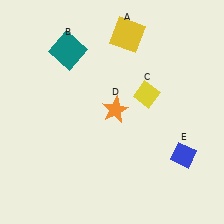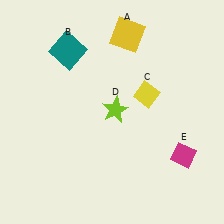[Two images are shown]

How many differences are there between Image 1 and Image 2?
There are 2 differences between the two images.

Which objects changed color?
D changed from orange to lime. E changed from blue to magenta.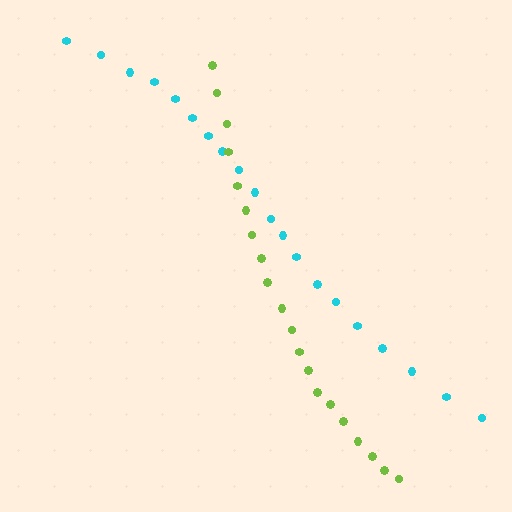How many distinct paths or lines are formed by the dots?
There are 2 distinct paths.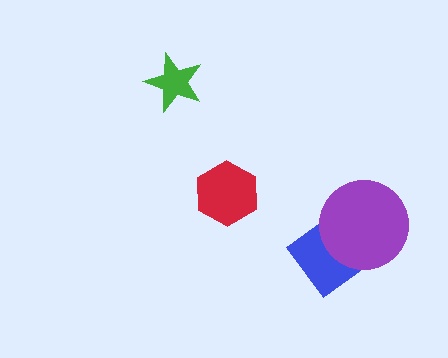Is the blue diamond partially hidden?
Yes, it is partially covered by another shape.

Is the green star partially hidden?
No, no other shape covers it.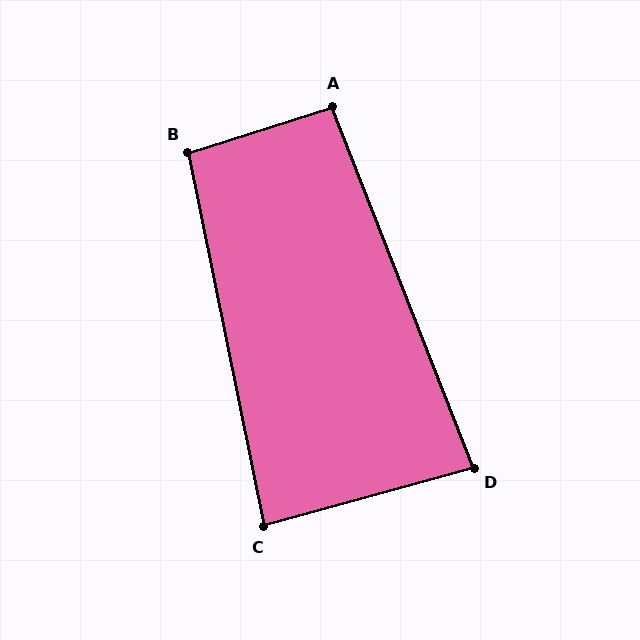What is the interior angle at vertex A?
Approximately 94 degrees (approximately right).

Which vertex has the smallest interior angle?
D, at approximately 84 degrees.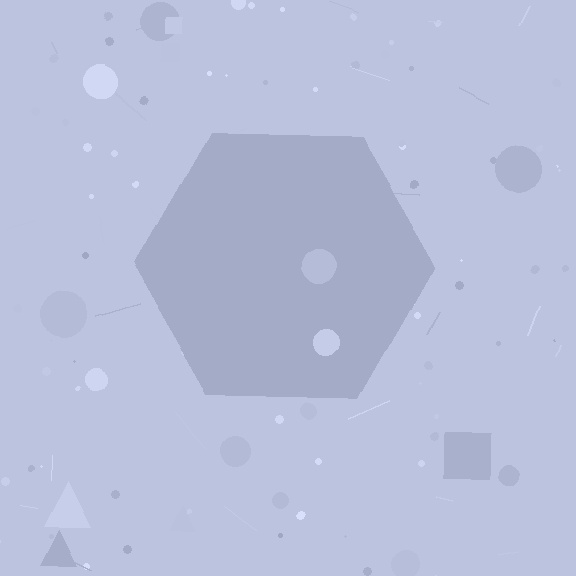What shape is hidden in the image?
A hexagon is hidden in the image.